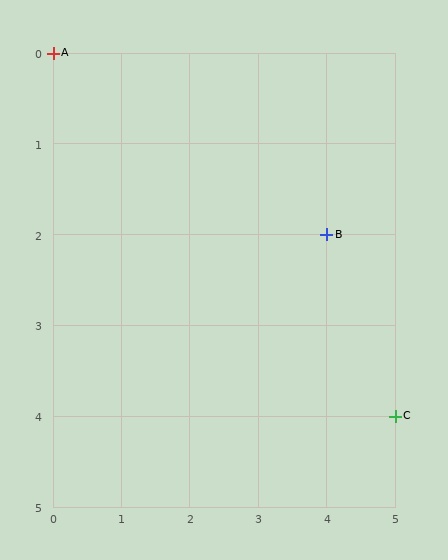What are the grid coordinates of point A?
Point A is at grid coordinates (0, 0).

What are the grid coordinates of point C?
Point C is at grid coordinates (5, 4).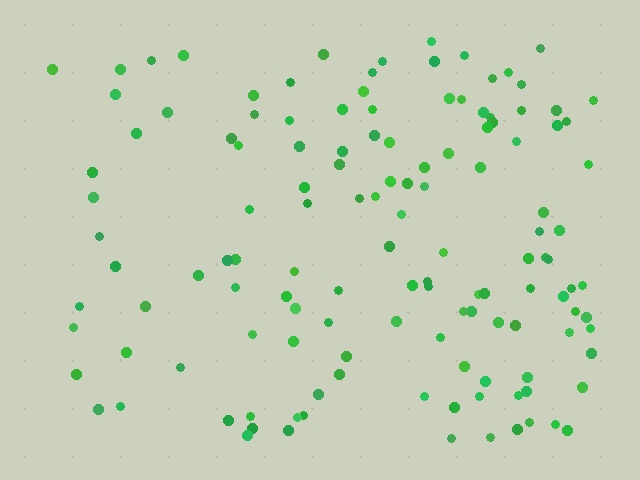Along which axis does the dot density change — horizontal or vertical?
Horizontal.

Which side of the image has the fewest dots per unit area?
The left.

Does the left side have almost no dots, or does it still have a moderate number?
Still a moderate number, just noticeably fewer than the right.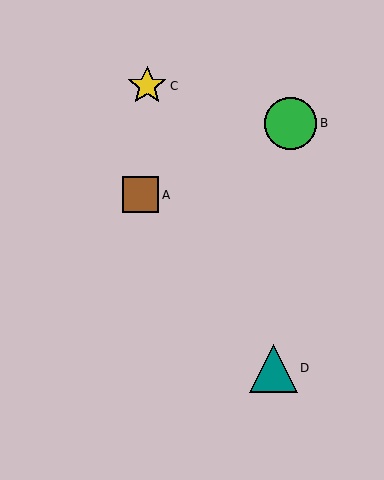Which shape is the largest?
The green circle (labeled B) is the largest.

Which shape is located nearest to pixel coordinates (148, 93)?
The yellow star (labeled C) at (147, 86) is nearest to that location.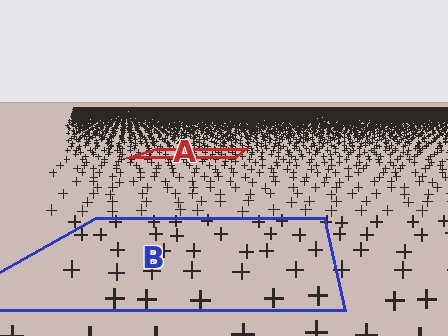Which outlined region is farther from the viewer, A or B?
Region A is farther from the viewer — the texture elements inside it appear smaller and more densely packed.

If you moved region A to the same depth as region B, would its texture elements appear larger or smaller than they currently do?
They would appear larger. At a closer depth, the same texture elements are projected at a bigger on-screen size.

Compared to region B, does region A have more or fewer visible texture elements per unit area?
Region A has more texture elements per unit area — they are packed more densely because it is farther away.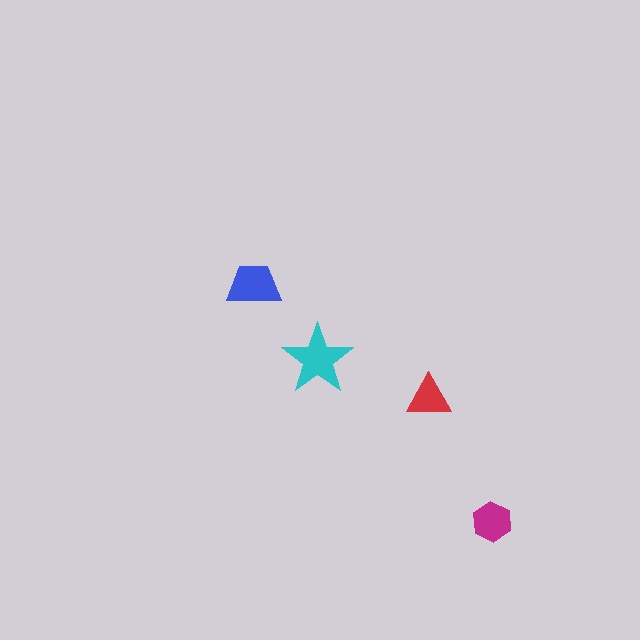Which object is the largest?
The cyan star.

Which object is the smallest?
The red triangle.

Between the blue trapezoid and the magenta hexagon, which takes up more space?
The blue trapezoid.